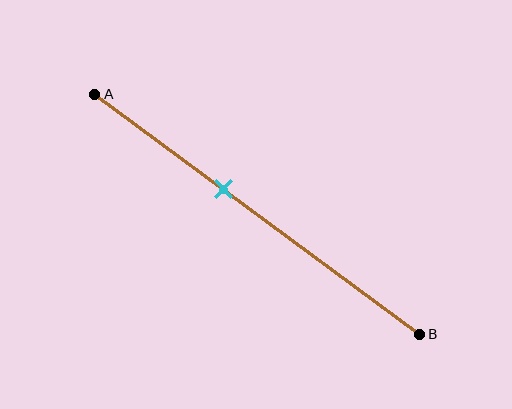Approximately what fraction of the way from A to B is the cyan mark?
The cyan mark is approximately 40% of the way from A to B.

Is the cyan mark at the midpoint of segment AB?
No, the mark is at about 40% from A, not at the 50% midpoint.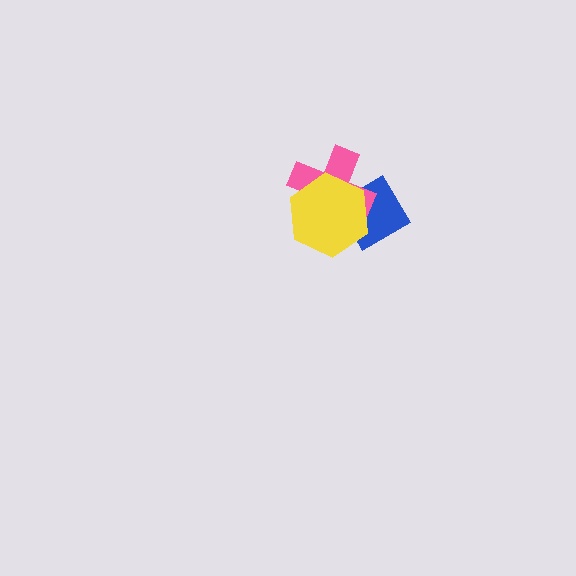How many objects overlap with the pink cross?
2 objects overlap with the pink cross.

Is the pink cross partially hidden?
Yes, it is partially covered by another shape.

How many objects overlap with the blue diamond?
2 objects overlap with the blue diamond.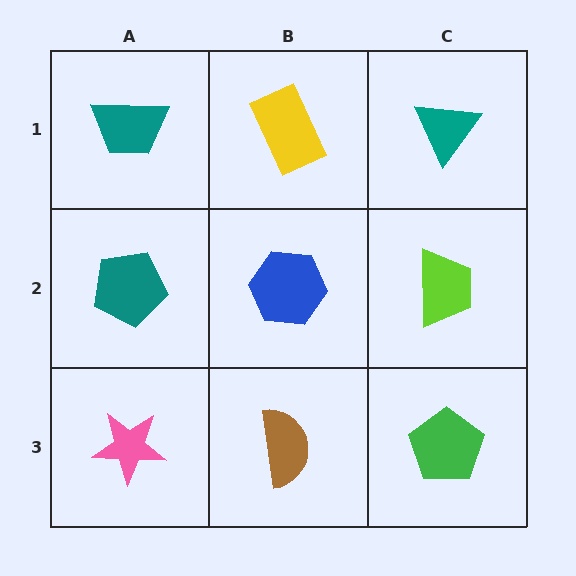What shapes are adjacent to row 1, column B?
A blue hexagon (row 2, column B), a teal trapezoid (row 1, column A), a teal triangle (row 1, column C).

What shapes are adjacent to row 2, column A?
A teal trapezoid (row 1, column A), a pink star (row 3, column A), a blue hexagon (row 2, column B).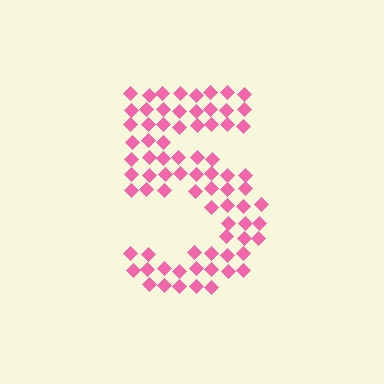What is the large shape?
The large shape is the digit 5.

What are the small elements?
The small elements are diamonds.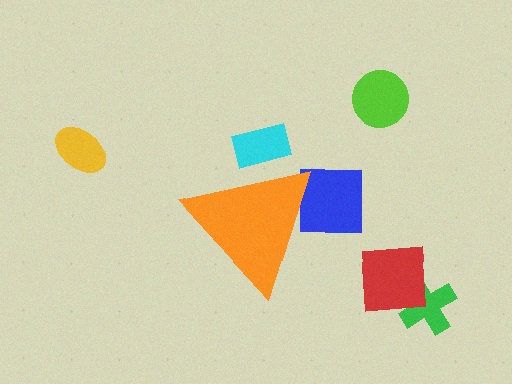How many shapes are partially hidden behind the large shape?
2 shapes are partially hidden.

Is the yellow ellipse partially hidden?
No, the yellow ellipse is fully visible.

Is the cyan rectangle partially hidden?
Yes, the cyan rectangle is partially hidden behind the orange triangle.